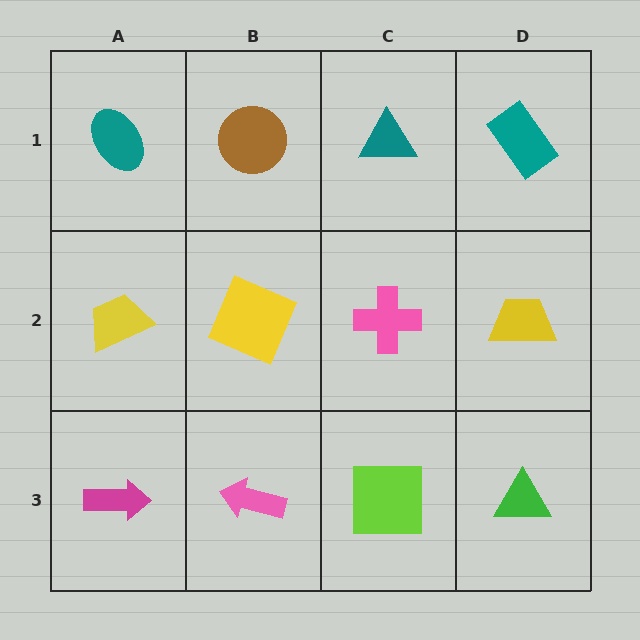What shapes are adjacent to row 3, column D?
A yellow trapezoid (row 2, column D), a lime square (row 3, column C).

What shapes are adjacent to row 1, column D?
A yellow trapezoid (row 2, column D), a teal triangle (row 1, column C).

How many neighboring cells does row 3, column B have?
3.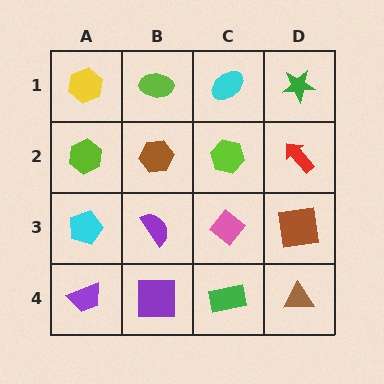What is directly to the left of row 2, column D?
A lime hexagon.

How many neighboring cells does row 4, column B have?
3.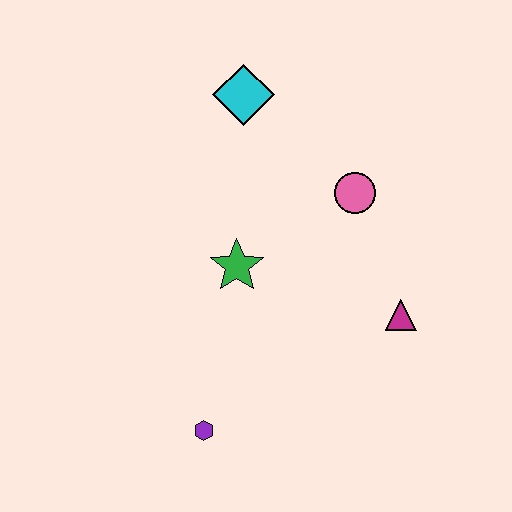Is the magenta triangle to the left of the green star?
No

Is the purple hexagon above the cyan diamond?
No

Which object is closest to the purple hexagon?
The green star is closest to the purple hexagon.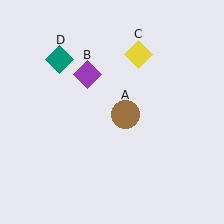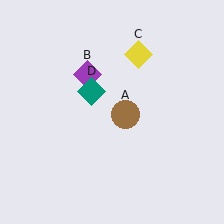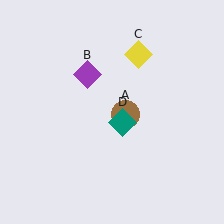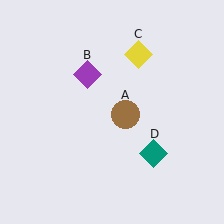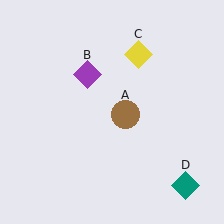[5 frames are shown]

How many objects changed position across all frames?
1 object changed position: teal diamond (object D).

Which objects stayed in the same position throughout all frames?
Brown circle (object A) and purple diamond (object B) and yellow diamond (object C) remained stationary.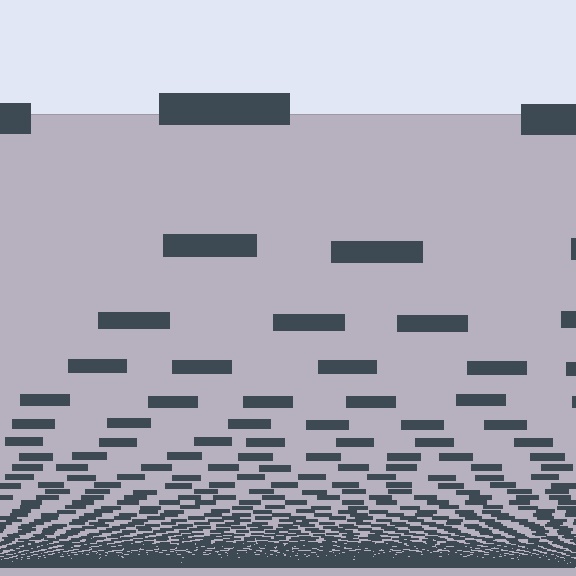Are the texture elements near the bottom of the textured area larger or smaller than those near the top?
Smaller. The gradient is inverted — elements near the bottom are smaller and denser.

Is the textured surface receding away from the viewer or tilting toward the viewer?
The surface appears to tilt toward the viewer. Texture elements get larger and sparser toward the top.